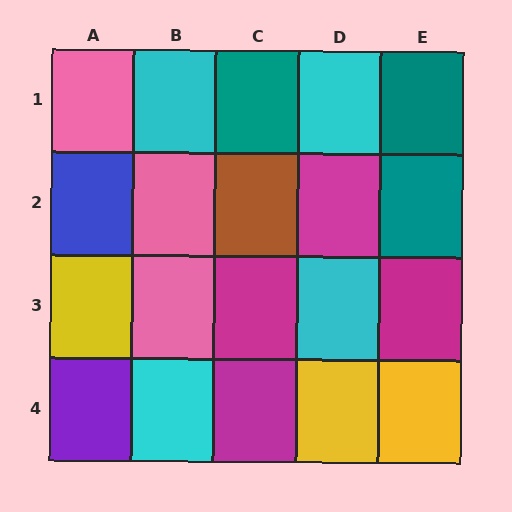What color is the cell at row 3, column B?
Pink.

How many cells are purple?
1 cell is purple.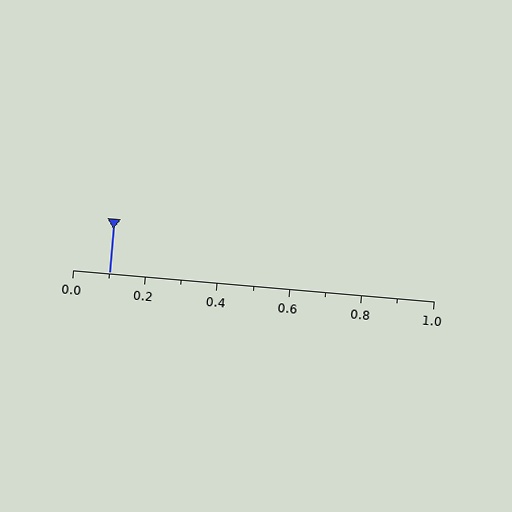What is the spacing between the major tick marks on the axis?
The major ticks are spaced 0.2 apart.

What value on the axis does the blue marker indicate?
The marker indicates approximately 0.1.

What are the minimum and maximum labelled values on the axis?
The axis runs from 0.0 to 1.0.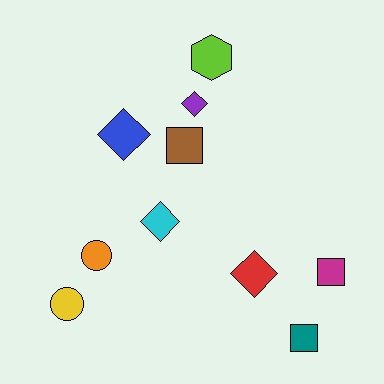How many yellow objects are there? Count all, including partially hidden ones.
There is 1 yellow object.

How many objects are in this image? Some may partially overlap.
There are 10 objects.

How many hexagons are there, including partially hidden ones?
There is 1 hexagon.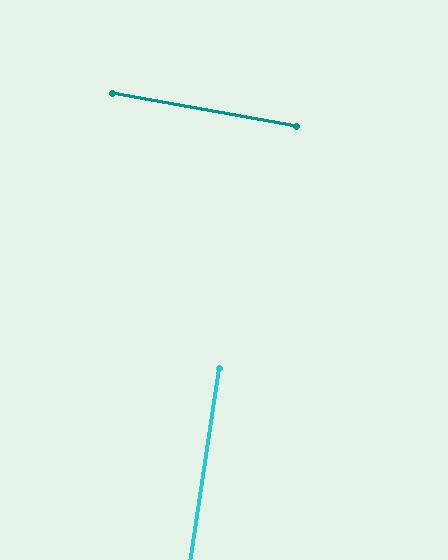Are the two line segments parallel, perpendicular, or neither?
Perpendicular — they meet at approximately 88°.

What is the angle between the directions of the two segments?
Approximately 88 degrees.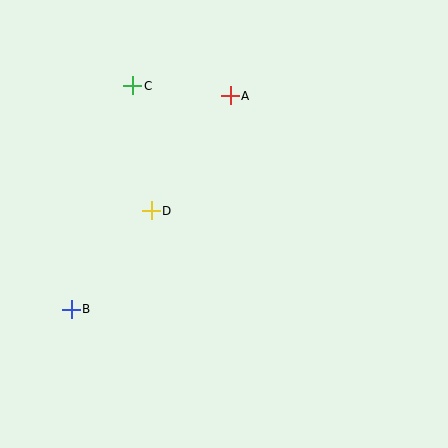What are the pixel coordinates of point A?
Point A is at (230, 96).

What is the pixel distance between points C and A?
The distance between C and A is 98 pixels.